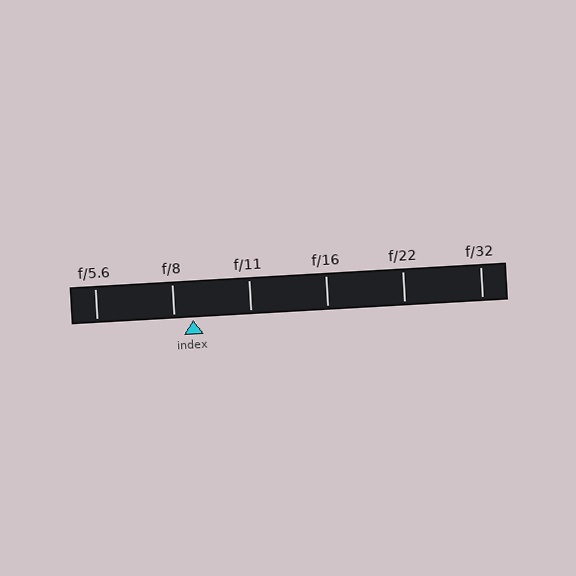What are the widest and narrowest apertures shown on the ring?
The widest aperture shown is f/5.6 and the narrowest is f/32.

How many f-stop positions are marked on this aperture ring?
There are 6 f-stop positions marked.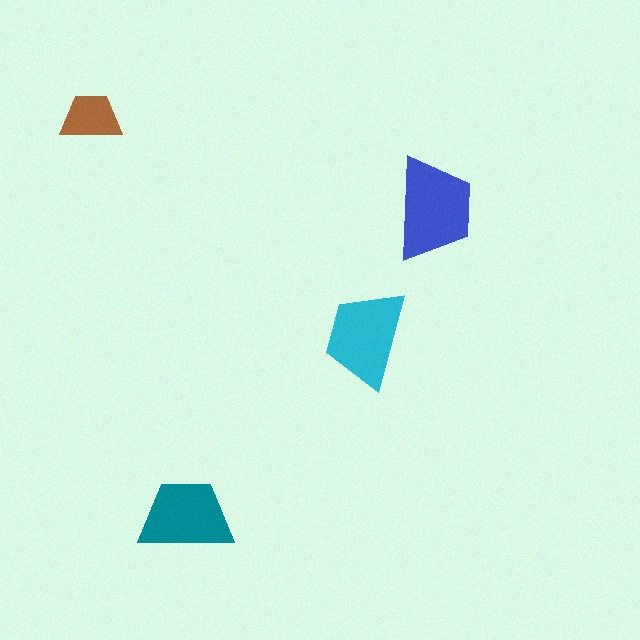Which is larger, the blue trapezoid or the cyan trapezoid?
The blue one.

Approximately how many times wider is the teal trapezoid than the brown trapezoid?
About 1.5 times wider.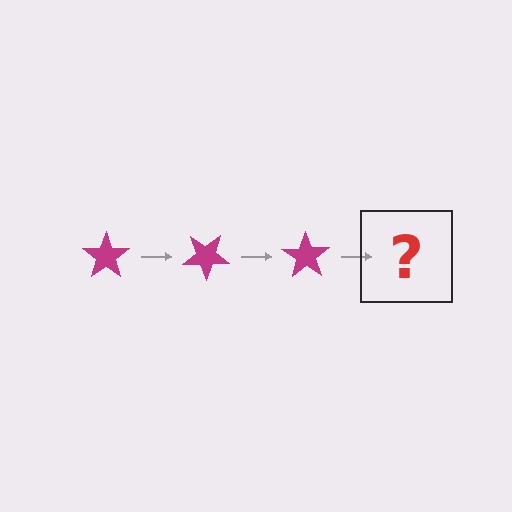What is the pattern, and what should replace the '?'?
The pattern is that the star rotates 35 degrees each step. The '?' should be a magenta star rotated 105 degrees.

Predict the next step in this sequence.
The next step is a magenta star rotated 105 degrees.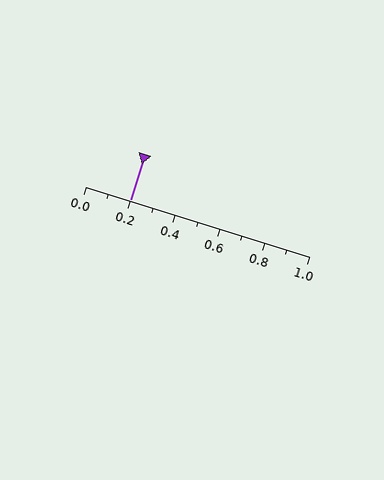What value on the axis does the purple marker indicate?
The marker indicates approximately 0.2.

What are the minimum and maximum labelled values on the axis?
The axis runs from 0.0 to 1.0.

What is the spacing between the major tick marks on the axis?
The major ticks are spaced 0.2 apart.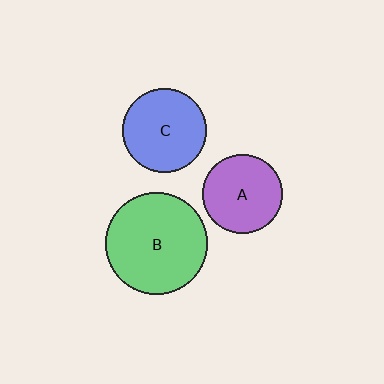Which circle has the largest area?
Circle B (green).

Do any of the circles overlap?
No, none of the circles overlap.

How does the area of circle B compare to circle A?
Approximately 1.6 times.